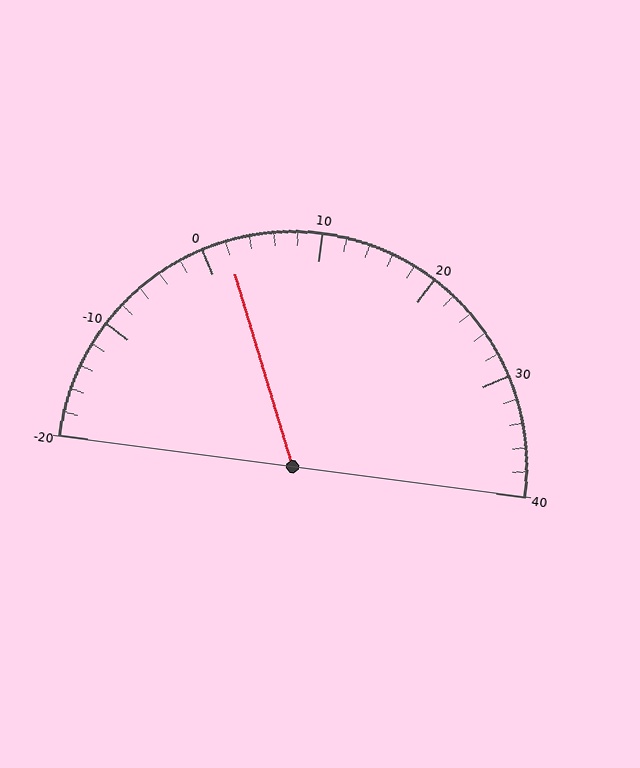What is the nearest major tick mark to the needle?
The nearest major tick mark is 0.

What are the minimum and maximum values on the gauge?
The gauge ranges from -20 to 40.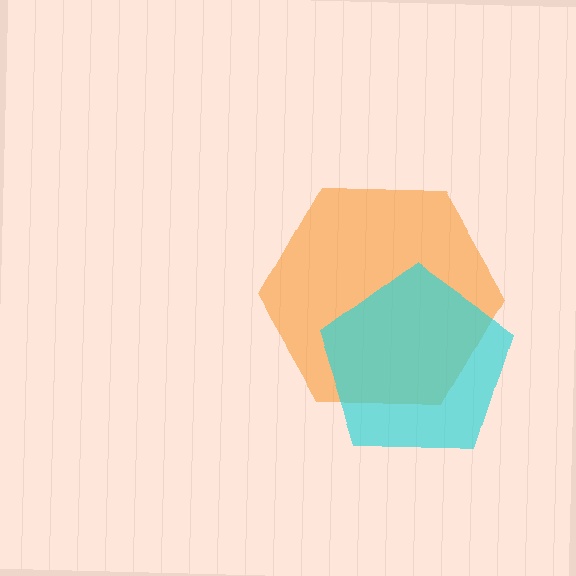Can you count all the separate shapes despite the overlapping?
Yes, there are 2 separate shapes.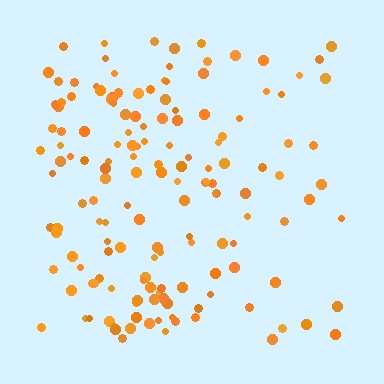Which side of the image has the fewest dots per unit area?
The right.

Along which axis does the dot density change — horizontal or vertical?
Horizontal.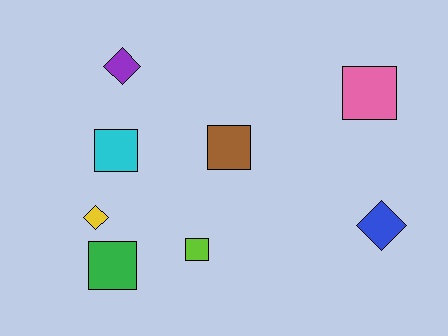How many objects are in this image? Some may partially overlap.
There are 8 objects.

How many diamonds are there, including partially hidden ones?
There are 3 diamonds.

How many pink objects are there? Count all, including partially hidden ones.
There is 1 pink object.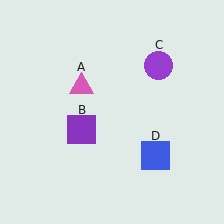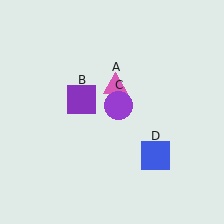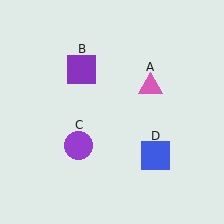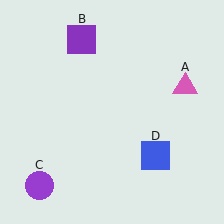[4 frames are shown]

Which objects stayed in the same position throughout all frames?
Blue square (object D) remained stationary.